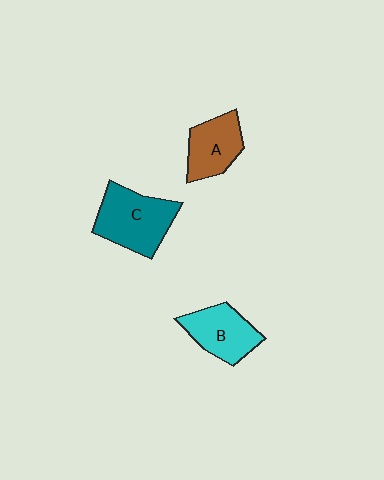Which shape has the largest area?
Shape C (teal).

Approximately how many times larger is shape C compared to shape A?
Approximately 1.4 times.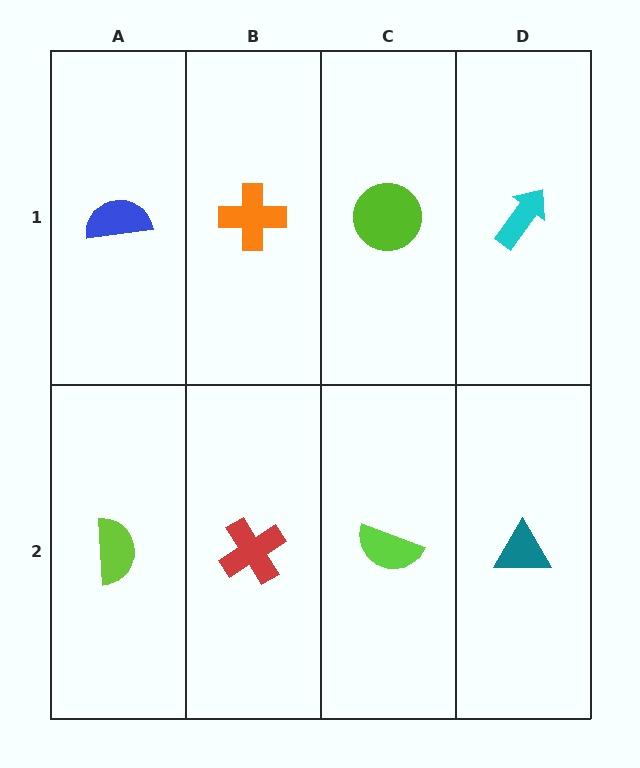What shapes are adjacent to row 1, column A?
A lime semicircle (row 2, column A), an orange cross (row 1, column B).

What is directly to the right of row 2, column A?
A red cross.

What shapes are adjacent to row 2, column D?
A cyan arrow (row 1, column D), a lime semicircle (row 2, column C).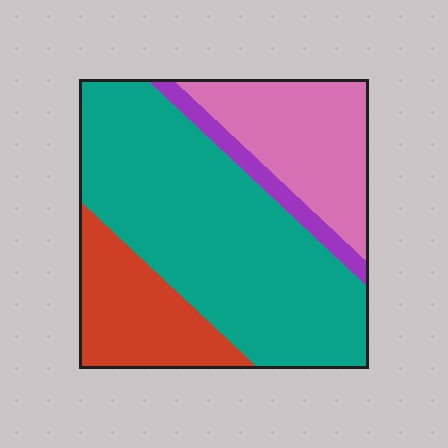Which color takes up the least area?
Purple, at roughly 5%.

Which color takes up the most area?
Teal, at roughly 55%.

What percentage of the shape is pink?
Pink covers 22% of the shape.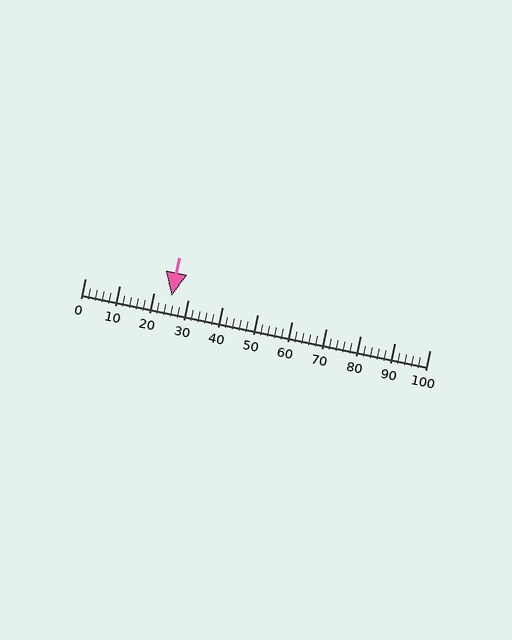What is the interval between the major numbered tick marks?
The major tick marks are spaced 10 units apart.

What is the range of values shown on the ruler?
The ruler shows values from 0 to 100.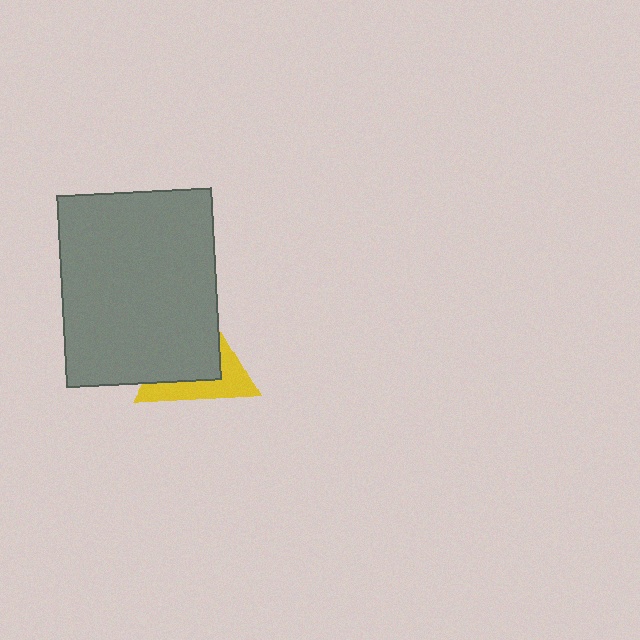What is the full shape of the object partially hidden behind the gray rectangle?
The partially hidden object is a yellow triangle.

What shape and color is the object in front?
The object in front is a gray rectangle.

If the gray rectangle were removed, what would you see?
You would see the complete yellow triangle.